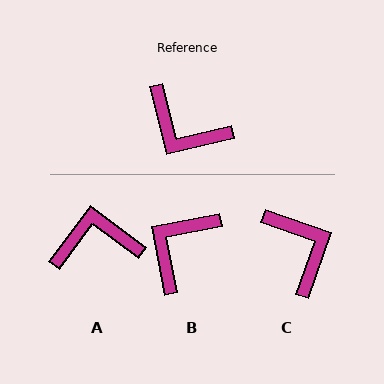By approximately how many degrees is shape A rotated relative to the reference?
Approximately 141 degrees clockwise.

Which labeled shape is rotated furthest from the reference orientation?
C, about 147 degrees away.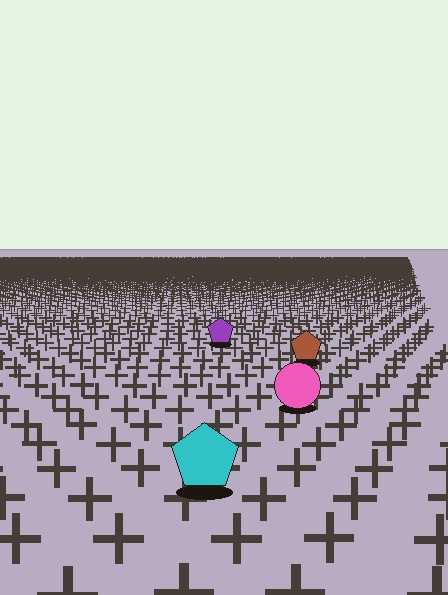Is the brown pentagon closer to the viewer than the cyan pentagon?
No. The cyan pentagon is closer — you can tell from the texture gradient: the ground texture is coarser near it.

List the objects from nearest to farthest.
From nearest to farthest: the cyan pentagon, the pink circle, the brown pentagon, the purple pentagon.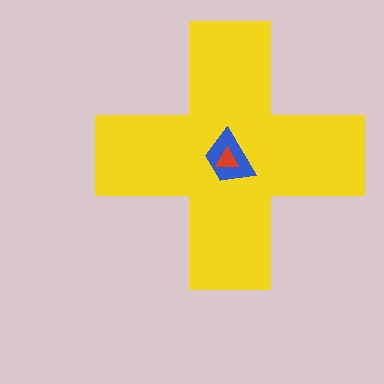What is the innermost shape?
The red triangle.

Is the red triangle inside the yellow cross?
Yes.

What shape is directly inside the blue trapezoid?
The red triangle.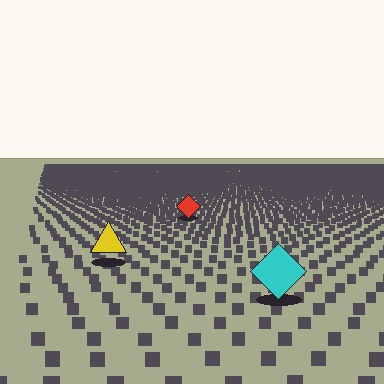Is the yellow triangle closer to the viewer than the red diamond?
Yes. The yellow triangle is closer — you can tell from the texture gradient: the ground texture is coarser near it.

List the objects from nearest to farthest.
From nearest to farthest: the cyan diamond, the yellow triangle, the red diamond.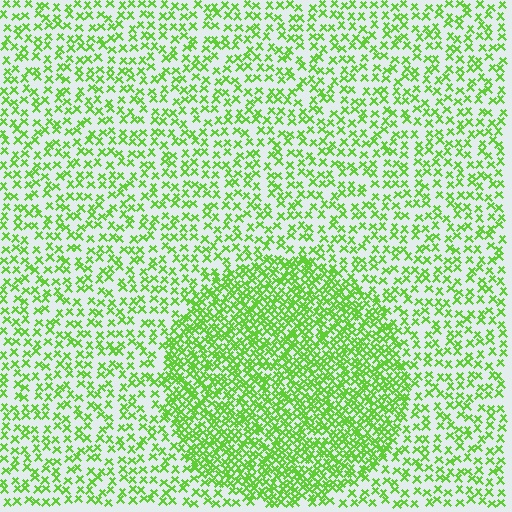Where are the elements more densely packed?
The elements are more densely packed inside the circle boundary.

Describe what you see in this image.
The image contains small lime elements arranged at two different densities. A circle-shaped region is visible where the elements are more densely packed than the surrounding area.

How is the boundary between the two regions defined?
The boundary is defined by a change in element density (approximately 2.2x ratio). All elements are the same color, size, and shape.